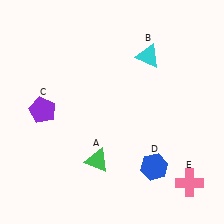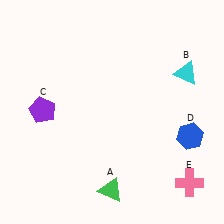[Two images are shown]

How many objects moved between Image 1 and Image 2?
3 objects moved between the two images.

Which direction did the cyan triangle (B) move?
The cyan triangle (B) moved right.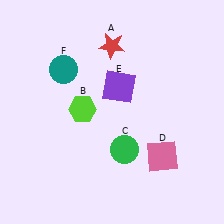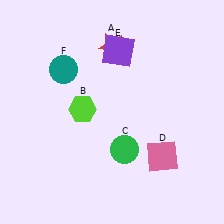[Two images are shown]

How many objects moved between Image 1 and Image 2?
1 object moved between the two images.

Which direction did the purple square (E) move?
The purple square (E) moved up.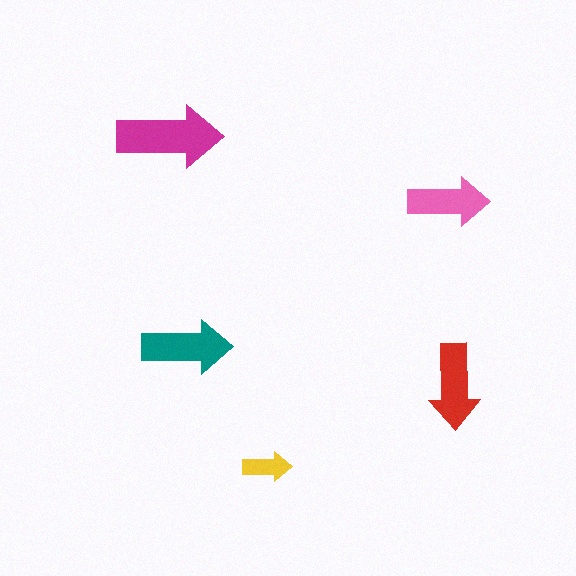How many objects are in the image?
There are 5 objects in the image.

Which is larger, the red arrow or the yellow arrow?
The red one.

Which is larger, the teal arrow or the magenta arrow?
The magenta one.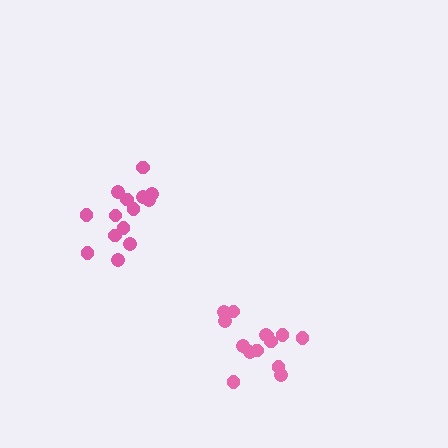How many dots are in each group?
Group 1: 14 dots, Group 2: 14 dots (28 total).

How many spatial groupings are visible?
There are 2 spatial groupings.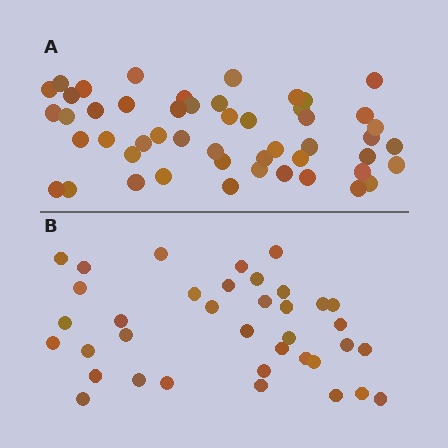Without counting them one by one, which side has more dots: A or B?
Region A (the top region) has more dots.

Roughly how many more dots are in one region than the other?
Region A has approximately 15 more dots than region B.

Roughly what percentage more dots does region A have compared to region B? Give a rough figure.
About 35% more.